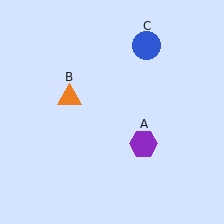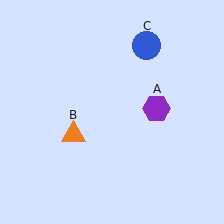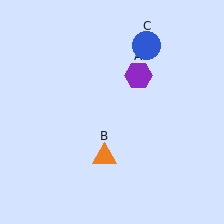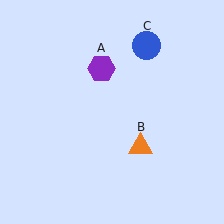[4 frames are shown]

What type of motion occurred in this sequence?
The purple hexagon (object A), orange triangle (object B) rotated counterclockwise around the center of the scene.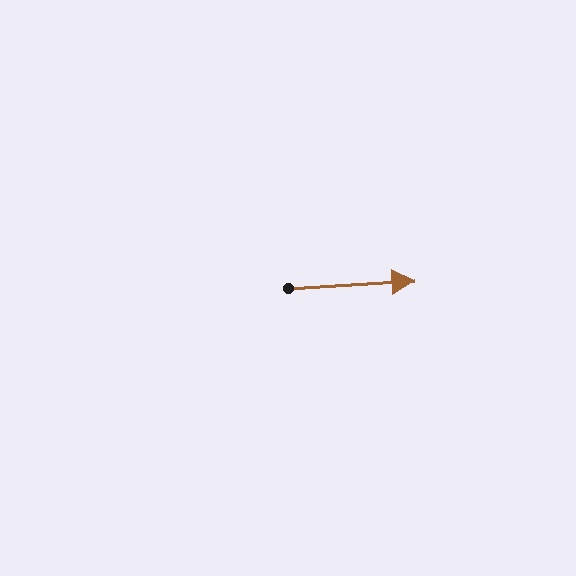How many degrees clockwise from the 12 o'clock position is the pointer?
Approximately 87 degrees.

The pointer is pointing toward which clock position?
Roughly 3 o'clock.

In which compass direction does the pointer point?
East.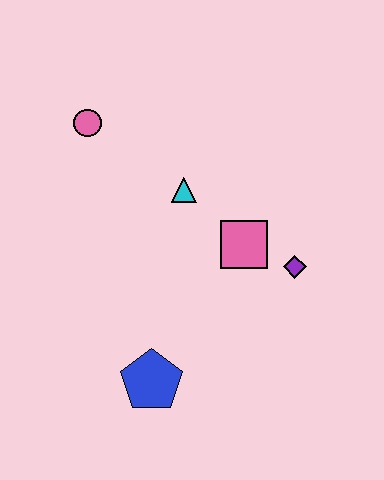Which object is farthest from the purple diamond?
The pink circle is farthest from the purple diamond.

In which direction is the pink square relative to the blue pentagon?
The pink square is above the blue pentagon.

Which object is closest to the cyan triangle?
The pink square is closest to the cyan triangle.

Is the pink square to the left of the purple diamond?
Yes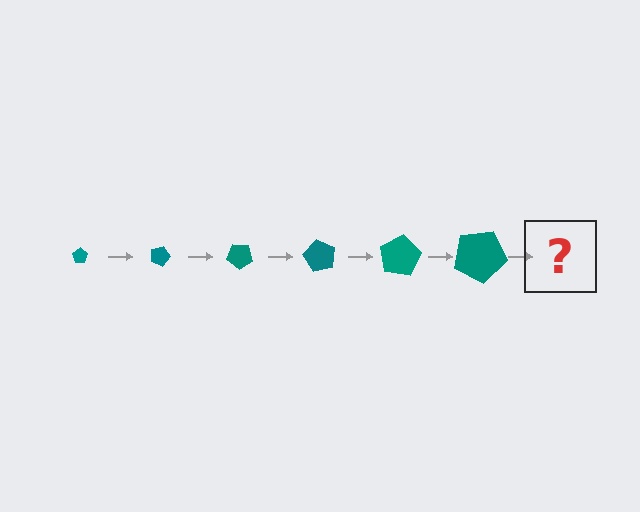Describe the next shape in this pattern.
It should be a pentagon, larger than the previous one and rotated 120 degrees from the start.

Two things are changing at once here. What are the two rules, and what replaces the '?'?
The two rules are that the pentagon grows larger each step and it rotates 20 degrees each step. The '?' should be a pentagon, larger than the previous one and rotated 120 degrees from the start.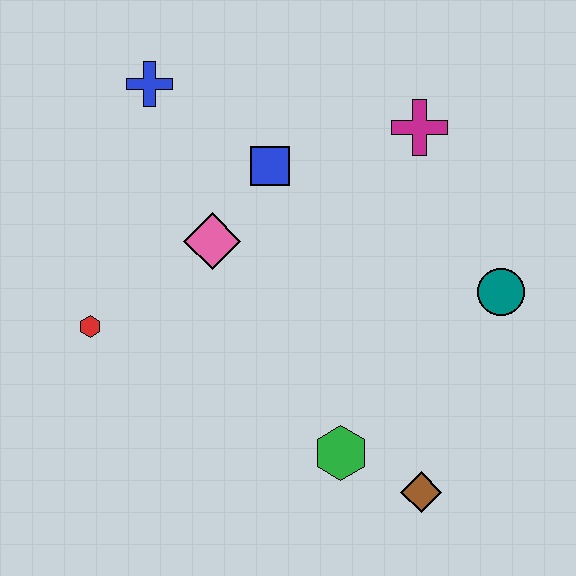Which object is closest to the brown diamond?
The green hexagon is closest to the brown diamond.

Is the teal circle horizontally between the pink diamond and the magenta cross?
No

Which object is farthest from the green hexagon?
The blue cross is farthest from the green hexagon.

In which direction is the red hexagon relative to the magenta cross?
The red hexagon is to the left of the magenta cross.